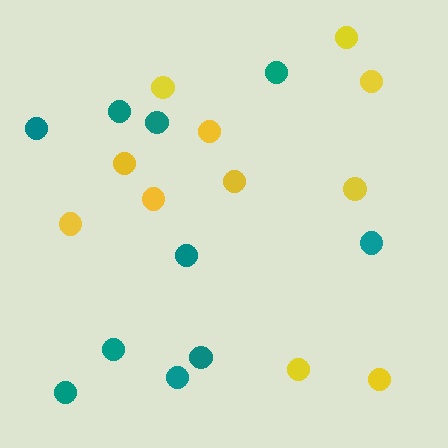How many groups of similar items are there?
There are 2 groups: one group of yellow circles (11) and one group of teal circles (10).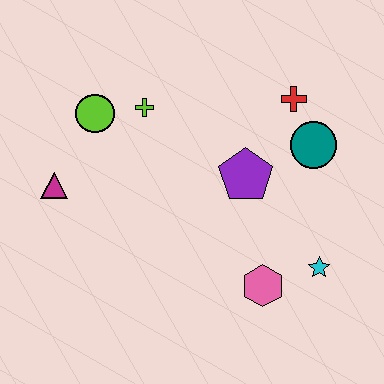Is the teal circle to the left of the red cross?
No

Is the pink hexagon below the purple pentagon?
Yes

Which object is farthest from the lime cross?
The cyan star is farthest from the lime cross.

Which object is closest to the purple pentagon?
The teal circle is closest to the purple pentagon.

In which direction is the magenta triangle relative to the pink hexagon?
The magenta triangle is to the left of the pink hexagon.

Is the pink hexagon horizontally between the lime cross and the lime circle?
No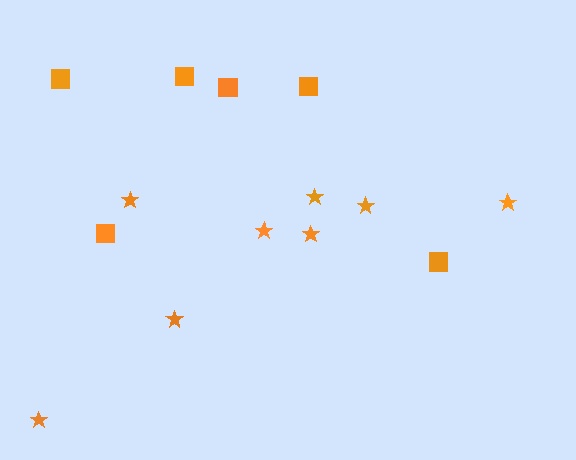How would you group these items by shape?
There are 2 groups: one group of squares (6) and one group of stars (8).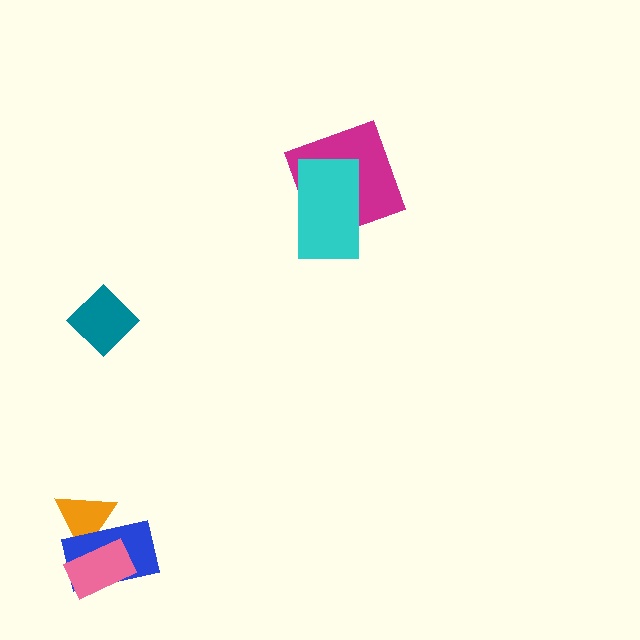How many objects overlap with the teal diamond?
0 objects overlap with the teal diamond.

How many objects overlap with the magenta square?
1 object overlaps with the magenta square.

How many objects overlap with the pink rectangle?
2 objects overlap with the pink rectangle.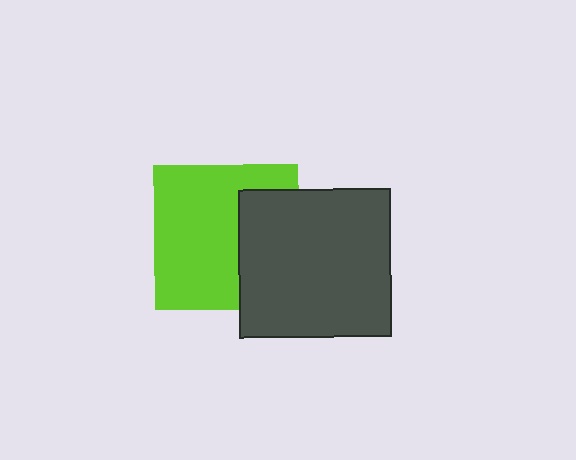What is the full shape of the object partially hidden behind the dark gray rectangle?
The partially hidden object is a lime square.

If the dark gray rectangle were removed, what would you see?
You would see the complete lime square.